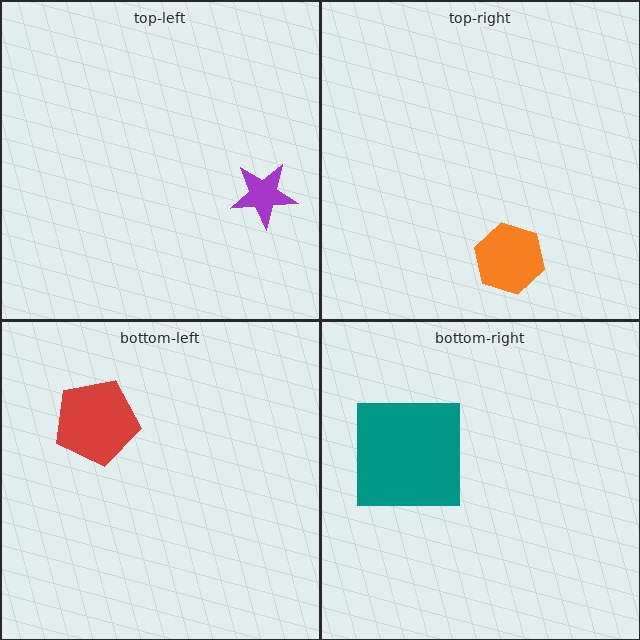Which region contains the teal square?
The bottom-right region.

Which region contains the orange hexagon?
The top-right region.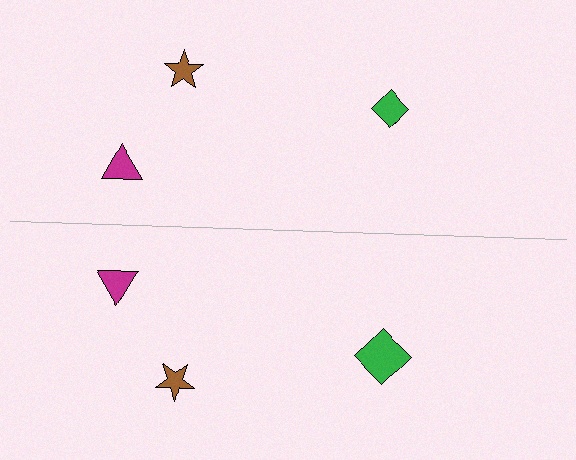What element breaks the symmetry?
The green diamond on the bottom side has a different size than its mirror counterpart.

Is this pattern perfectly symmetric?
No, the pattern is not perfectly symmetric. The green diamond on the bottom side has a different size than its mirror counterpart.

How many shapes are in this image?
There are 6 shapes in this image.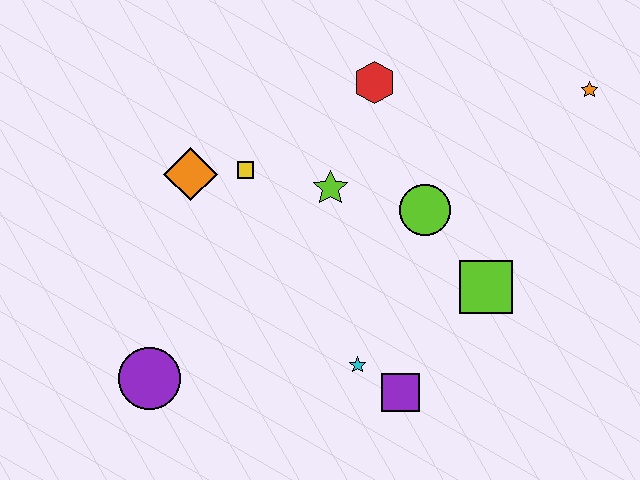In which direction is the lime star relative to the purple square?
The lime star is above the purple square.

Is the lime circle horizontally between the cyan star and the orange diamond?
No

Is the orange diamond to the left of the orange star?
Yes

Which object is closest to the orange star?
The lime circle is closest to the orange star.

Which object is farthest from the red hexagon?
The purple circle is farthest from the red hexagon.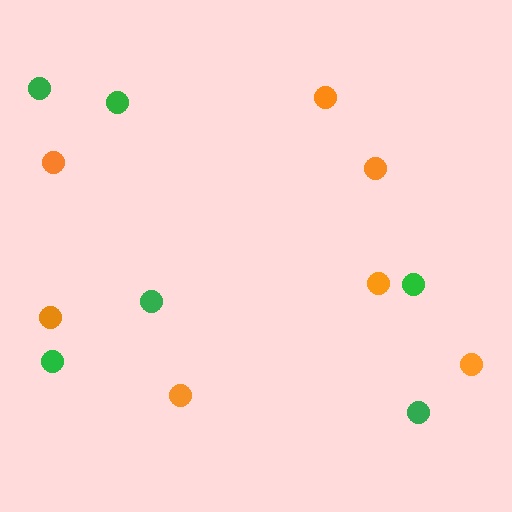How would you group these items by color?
There are 2 groups: one group of orange circles (7) and one group of green circles (6).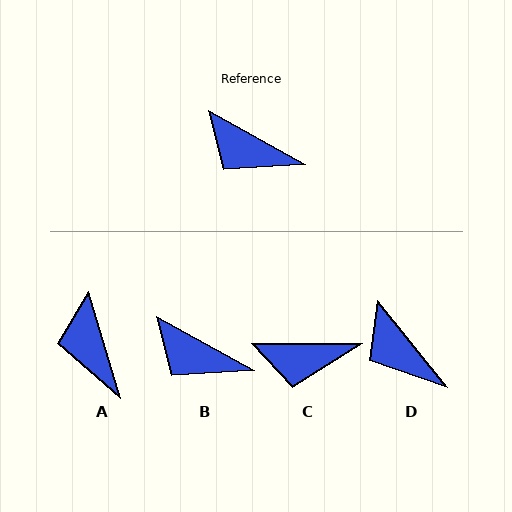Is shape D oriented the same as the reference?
No, it is off by about 23 degrees.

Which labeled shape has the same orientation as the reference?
B.